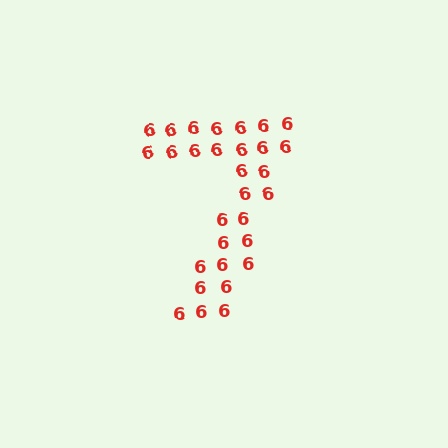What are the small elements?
The small elements are digit 6's.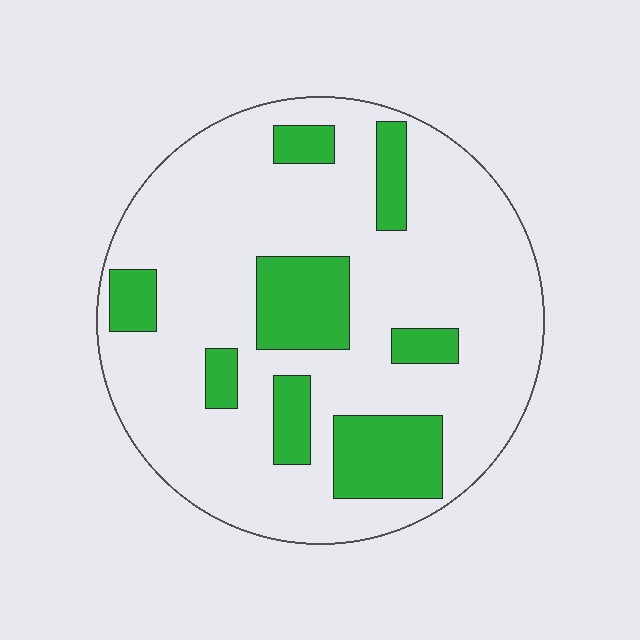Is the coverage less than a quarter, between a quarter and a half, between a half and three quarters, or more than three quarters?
Less than a quarter.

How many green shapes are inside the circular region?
8.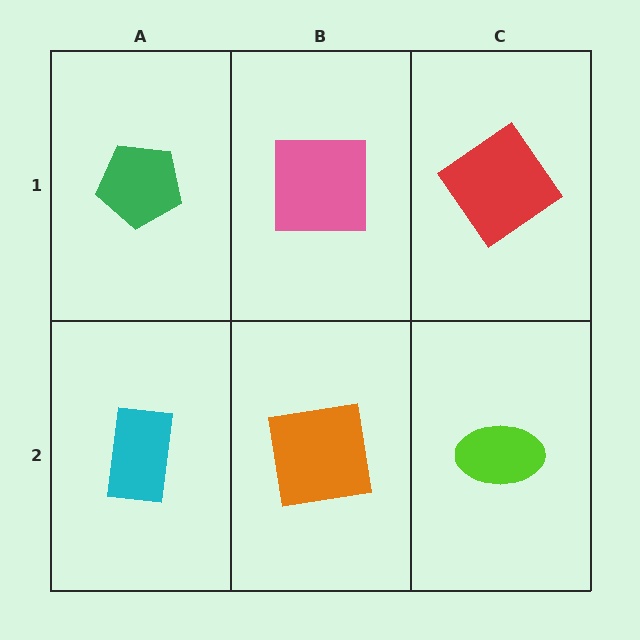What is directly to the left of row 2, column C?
An orange square.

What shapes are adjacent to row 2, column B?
A pink square (row 1, column B), a cyan rectangle (row 2, column A), a lime ellipse (row 2, column C).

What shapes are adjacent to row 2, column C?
A red diamond (row 1, column C), an orange square (row 2, column B).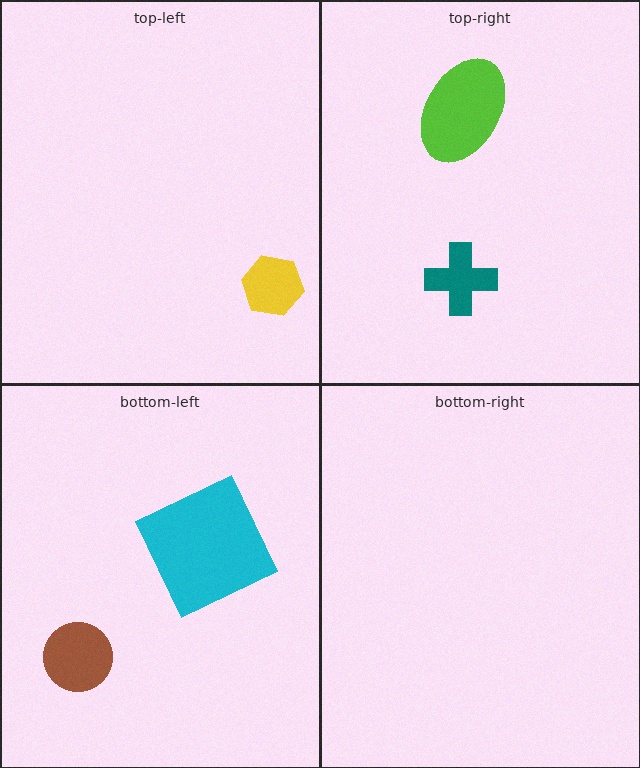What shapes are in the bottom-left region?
The cyan square, the brown circle.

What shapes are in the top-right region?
The lime ellipse, the teal cross.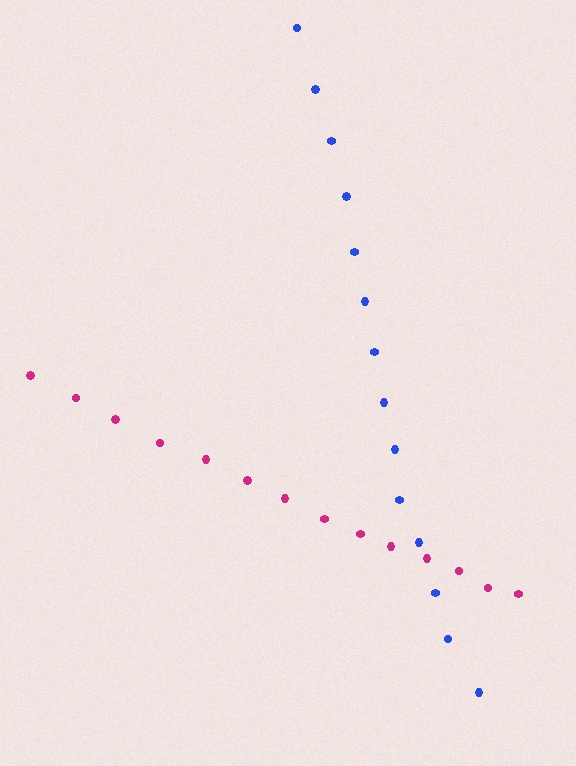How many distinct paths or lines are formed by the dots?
There are 2 distinct paths.